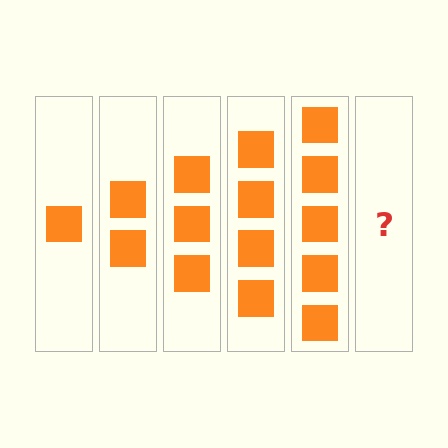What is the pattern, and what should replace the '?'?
The pattern is that each step adds one more square. The '?' should be 6 squares.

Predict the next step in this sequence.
The next step is 6 squares.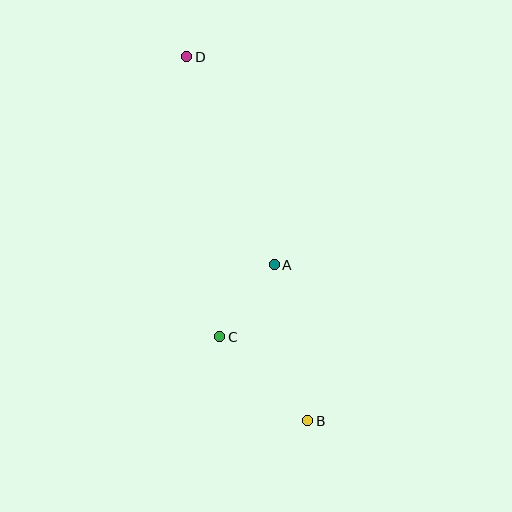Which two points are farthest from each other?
Points B and D are farthest from each other.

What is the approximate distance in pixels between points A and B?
The distance between A and B is approximately 160 pixels.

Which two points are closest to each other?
Points A and C are closest to each other.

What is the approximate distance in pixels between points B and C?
The distance between B and C is approximately 122 pixels.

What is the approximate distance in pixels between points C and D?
The distance between C and D is approximately 282 pixels.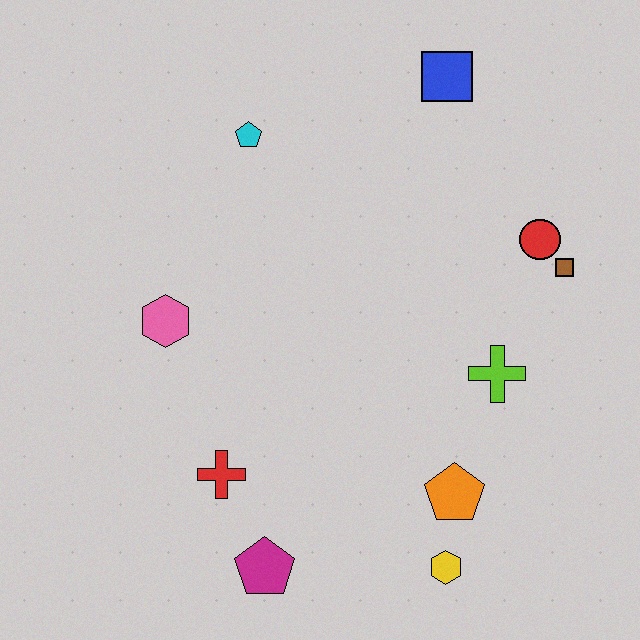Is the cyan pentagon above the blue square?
No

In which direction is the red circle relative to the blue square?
The red circle is below the blue square.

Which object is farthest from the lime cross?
The cyan pentagon is farthest from the lime cross.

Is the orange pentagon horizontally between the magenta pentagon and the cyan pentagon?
No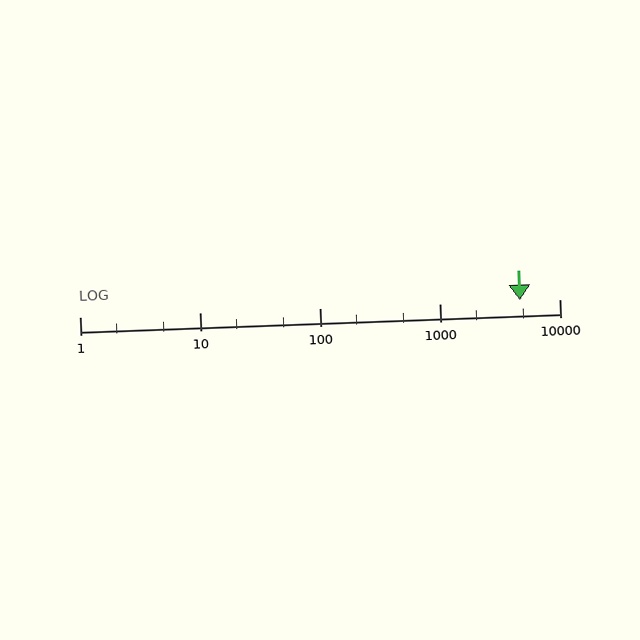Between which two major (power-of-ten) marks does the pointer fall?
The pointer is between 1000 and 10000.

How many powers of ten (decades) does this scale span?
The scale spans 4 decades, from 1 to 10000.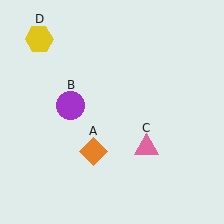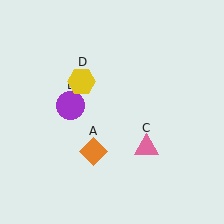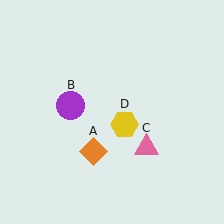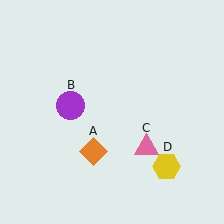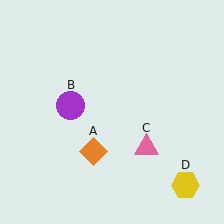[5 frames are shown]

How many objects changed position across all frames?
1 object changed position: yellow hexagon (object D).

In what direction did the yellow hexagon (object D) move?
The yellow hexagon (object D) moved down and to the right.